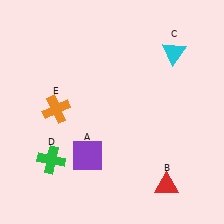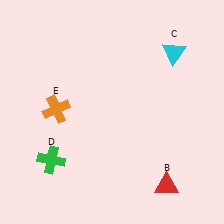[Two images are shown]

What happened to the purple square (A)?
The purple square (A) was removed in Image 2. It was in the bottom-left area of Image 1.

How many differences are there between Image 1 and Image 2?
There is 1 difference between the two images.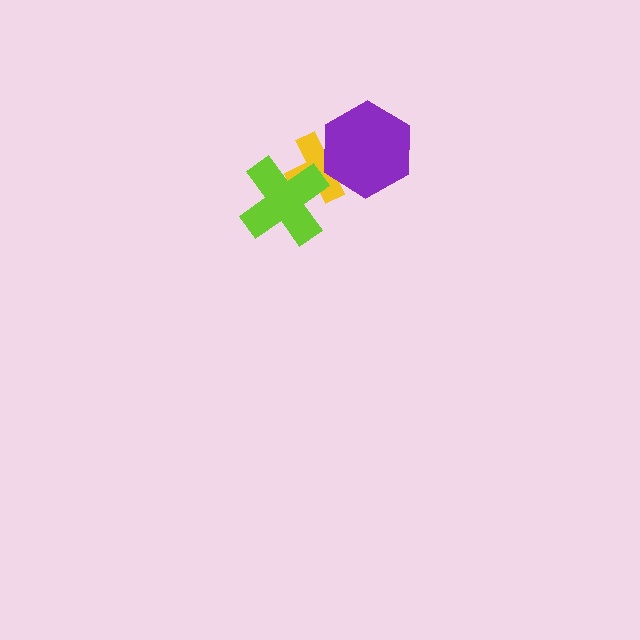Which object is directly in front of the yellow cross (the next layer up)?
The purple hexagon is directly in front of the yellow cross.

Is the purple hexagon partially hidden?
No, no other shape covers it.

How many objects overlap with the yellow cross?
2 objects overlap with the yellow cross.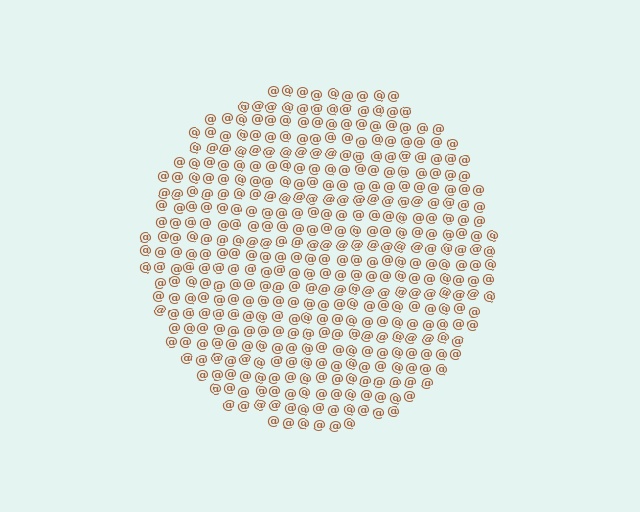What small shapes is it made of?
It is made of small at signs.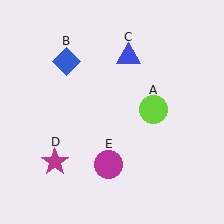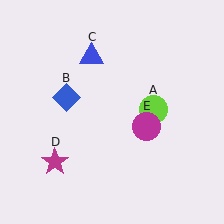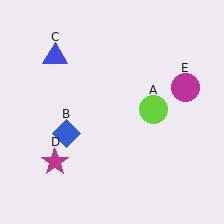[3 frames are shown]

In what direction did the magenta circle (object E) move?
The magenta circle (object E) moved up and to the right.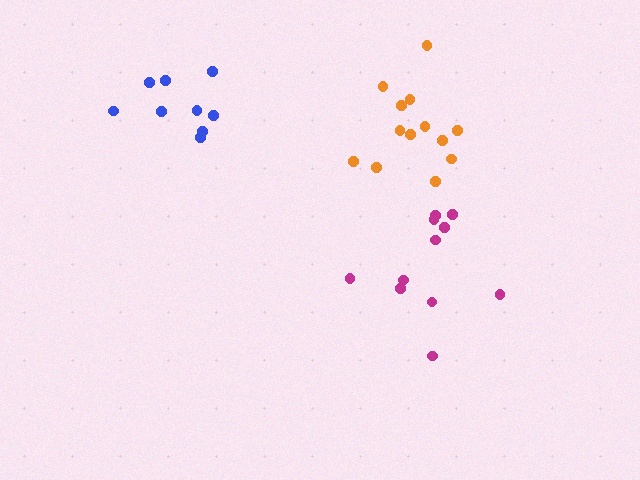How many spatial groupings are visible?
There are 3 spatial groupings.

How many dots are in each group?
Group 1: 9 dots, Group 2: 11 dots, Group 3: 13 dots (33 total).